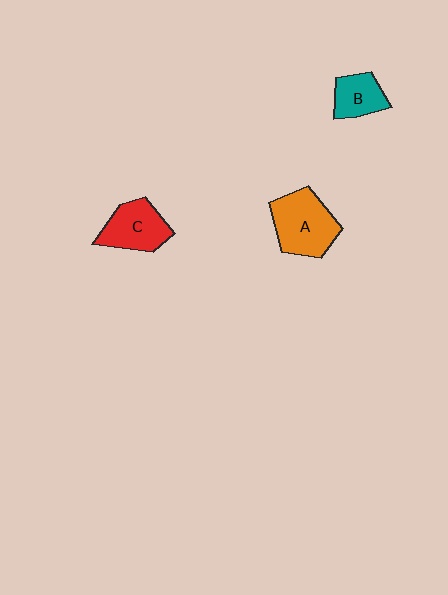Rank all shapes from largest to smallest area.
From largest to smallest: A (orange), C (red), B (teal).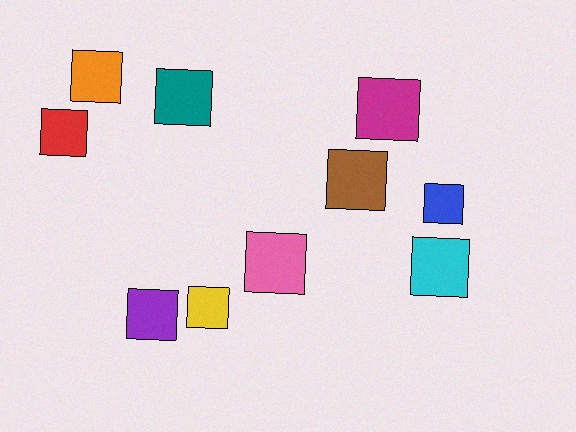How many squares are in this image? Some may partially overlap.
There are 10 squares.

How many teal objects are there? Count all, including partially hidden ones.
There is 1 teal object.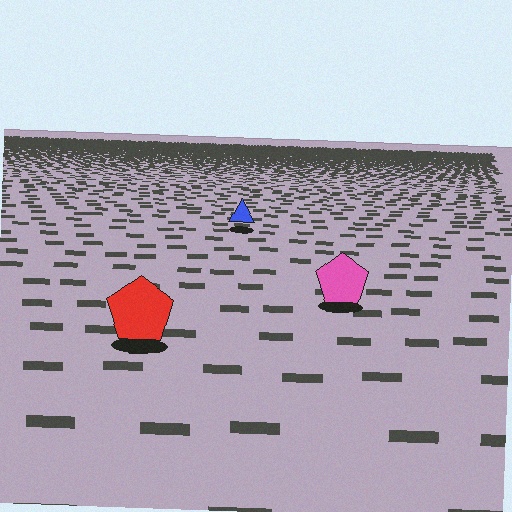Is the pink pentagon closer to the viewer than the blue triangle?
Yes. The pink pentagon is closer — you can tell from the texture gradient: the ground texture is coarser near it.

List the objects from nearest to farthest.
From nearest to farthest: the red pentagon, the pink pentagon, the blue triangle.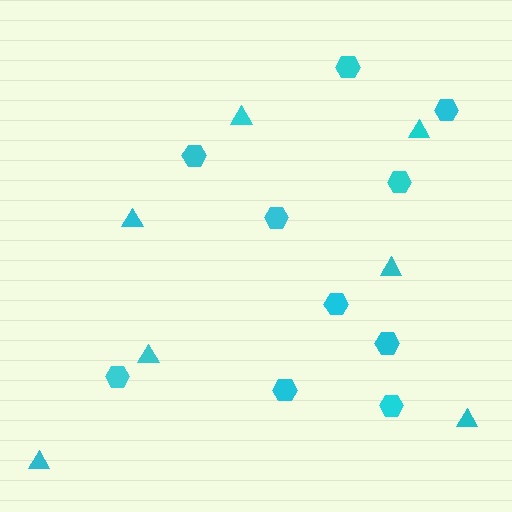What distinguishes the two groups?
There are 2 groups: one group of triangles (7) and one group of hexagons (10).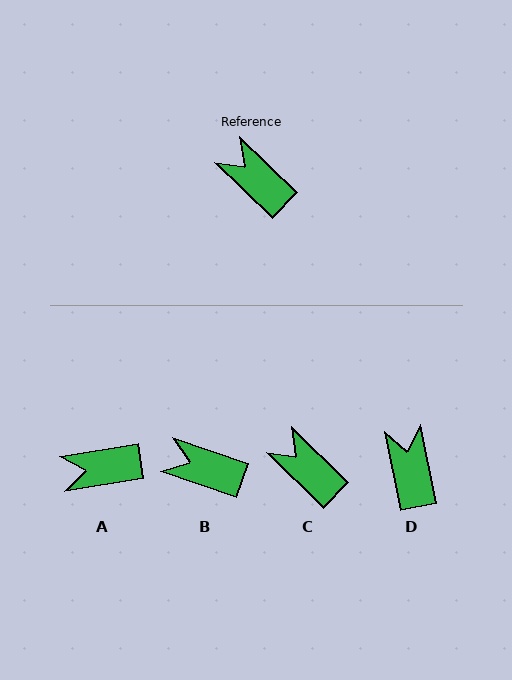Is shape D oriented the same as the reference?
No, it is off by about 35 degrees.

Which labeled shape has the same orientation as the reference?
C.